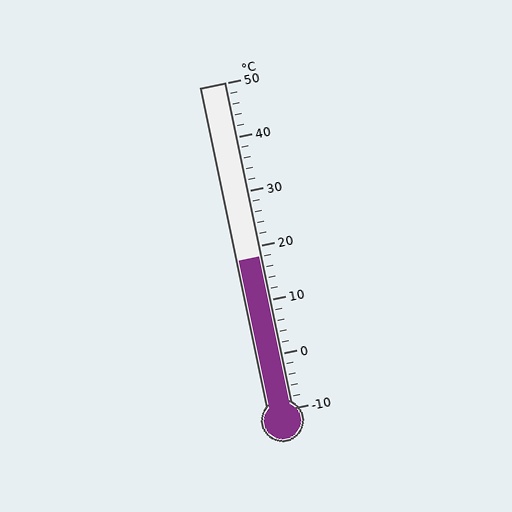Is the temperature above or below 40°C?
The temperature is below 40°C.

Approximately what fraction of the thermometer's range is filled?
The thermometer is filled to approximately 45% of its range.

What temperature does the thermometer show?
The thermometer shows approximately 18°C.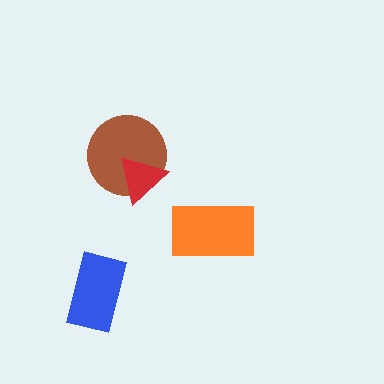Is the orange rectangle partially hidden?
No, no other shape covers it.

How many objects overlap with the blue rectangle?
0 objects overlap with the blue rectangle.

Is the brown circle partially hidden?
Yes, it is partially covered by another shape.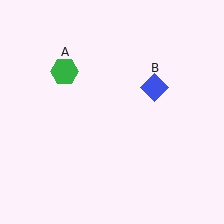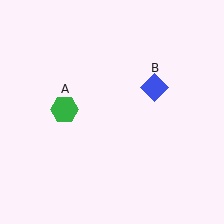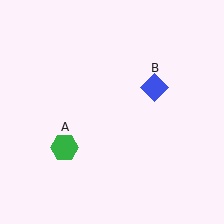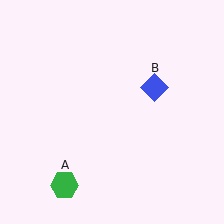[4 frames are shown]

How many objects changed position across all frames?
1 object changed position: green hexagon (object A).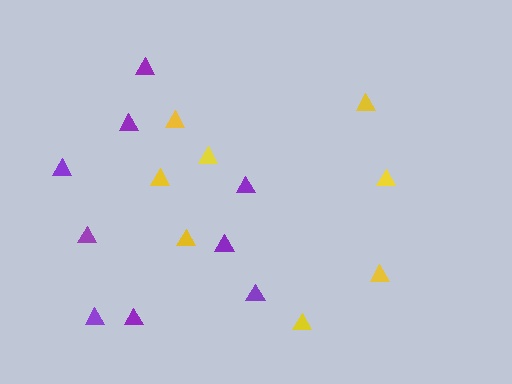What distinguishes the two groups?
There are 2 groups: one group of purple triangles (9) and one group of yellow triangles (8).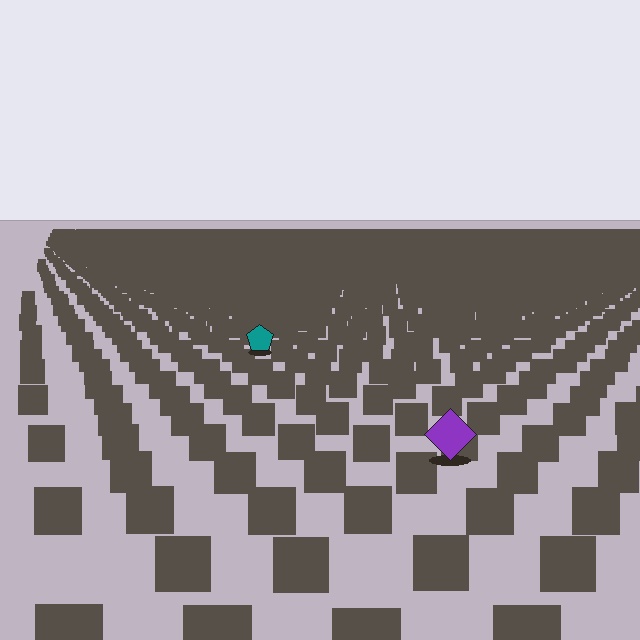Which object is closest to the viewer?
The purple diamond is closest. The texture marks near it are larger and more spread out.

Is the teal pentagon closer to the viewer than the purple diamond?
No. The purple diamond is closer — you can tell from the texture gradient: the ground texture is coarser near it.